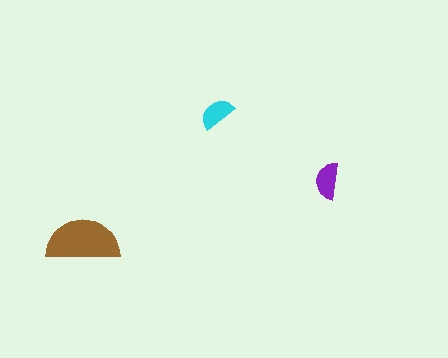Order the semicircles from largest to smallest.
the brown one, the purple one, the cyan one.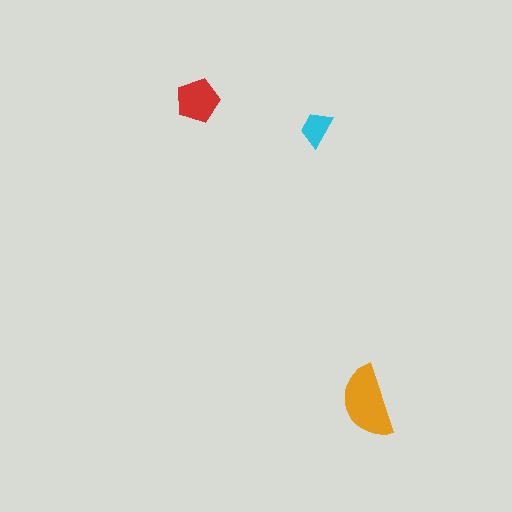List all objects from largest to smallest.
The orange semicircle, the red pentagon, the cyan trapezoid.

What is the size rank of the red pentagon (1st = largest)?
2nd.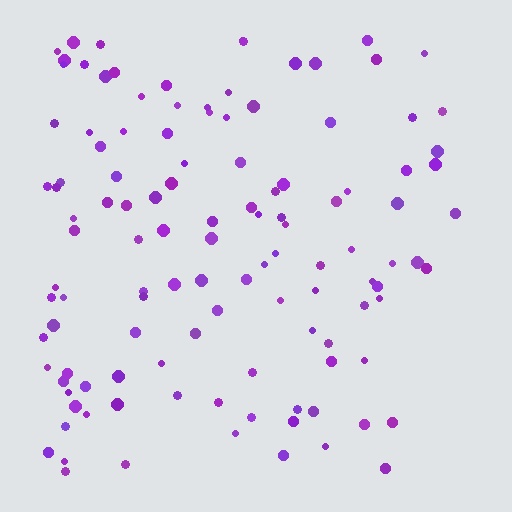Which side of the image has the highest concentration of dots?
The left.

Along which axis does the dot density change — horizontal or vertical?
Horizontal.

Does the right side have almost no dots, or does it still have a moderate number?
Still a moderate number, just noticeably fewer than the left.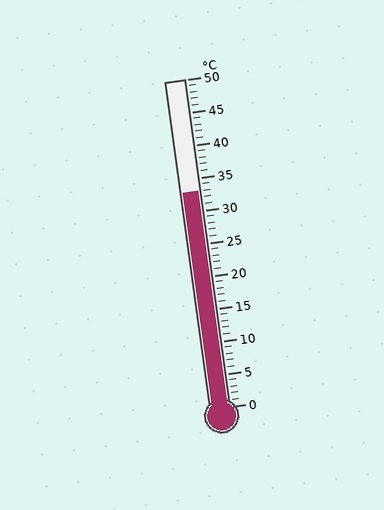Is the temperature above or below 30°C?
The temperature is above 30°C.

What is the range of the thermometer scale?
The thermometer scale ranges from 0°C to 50°C.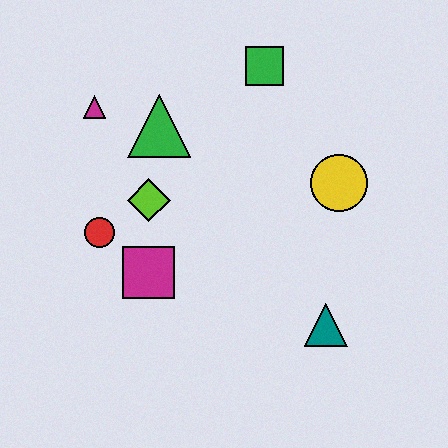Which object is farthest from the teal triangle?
The magenta triangle is farthest from the teal triangle.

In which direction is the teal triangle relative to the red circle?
The teal triangle is to the right of the red circle.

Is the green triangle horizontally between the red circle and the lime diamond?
No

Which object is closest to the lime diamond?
The red circle is closest to the lime diamond.